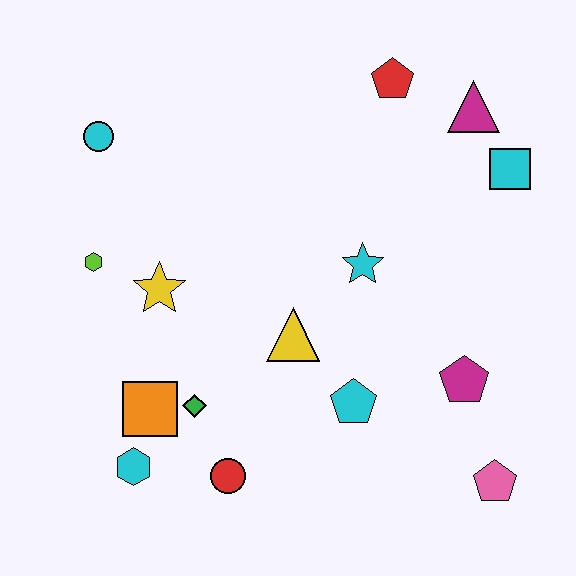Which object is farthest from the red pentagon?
The cyan hexagon is farthest from the red pentagon.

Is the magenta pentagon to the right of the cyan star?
Yes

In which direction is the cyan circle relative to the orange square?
The cyan circle is above the orange square.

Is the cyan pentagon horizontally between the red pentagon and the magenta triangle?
No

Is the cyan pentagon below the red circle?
No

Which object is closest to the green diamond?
The orange square is closest to the green diamond.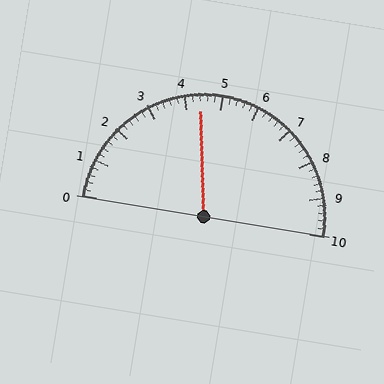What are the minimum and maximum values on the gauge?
The gauge ranges from 0 to 10.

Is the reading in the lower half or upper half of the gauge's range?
The reading is in the lower half of the range (0 to 10).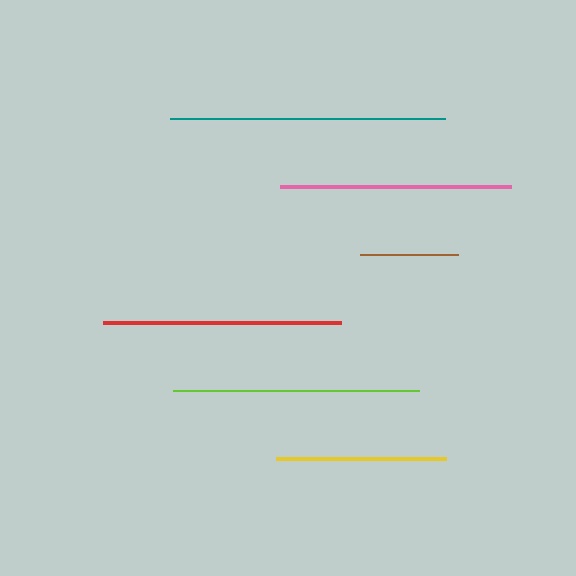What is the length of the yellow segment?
The yellow segment is approximately 169 pixels long.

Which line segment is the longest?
The teal line is the longest at approximately 275 pixels.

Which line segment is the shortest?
The brown line is the shortest at approximately 97 pixels.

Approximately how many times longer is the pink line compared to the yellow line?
The pink line is approximately 1.4 times the length of the yellow line.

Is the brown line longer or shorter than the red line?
The red line is longer than the brown line.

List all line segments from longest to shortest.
From longest to shortest: teal, lime, red, pink, yellow, brown.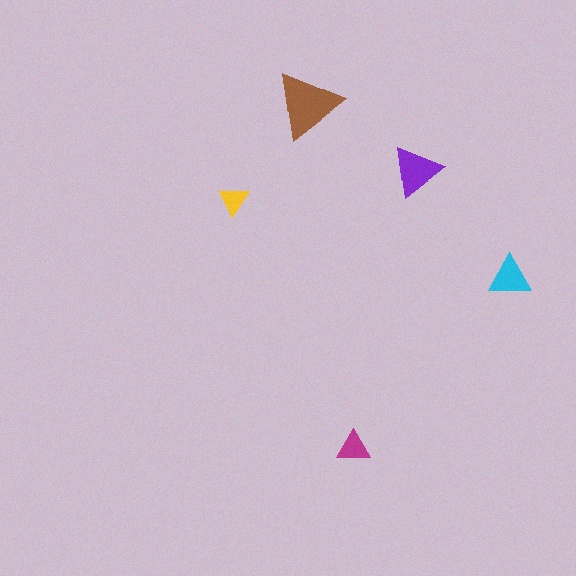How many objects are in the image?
There are 5 objects in the image.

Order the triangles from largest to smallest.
the brown one, the purple one, the cyan one, the magenta one, the yellow one.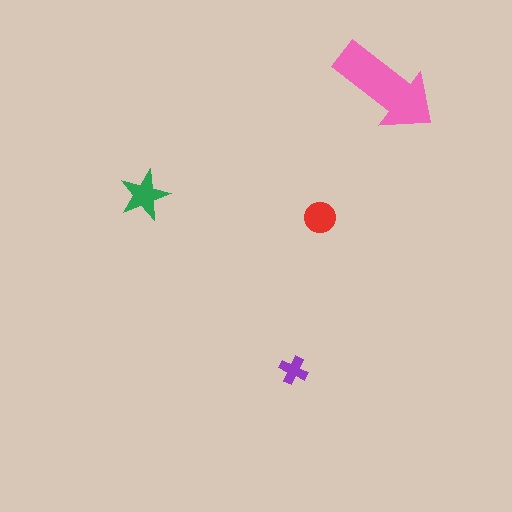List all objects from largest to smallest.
The pink arrow, the green star, the red circle, the purple cross.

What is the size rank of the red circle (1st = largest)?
3rd.